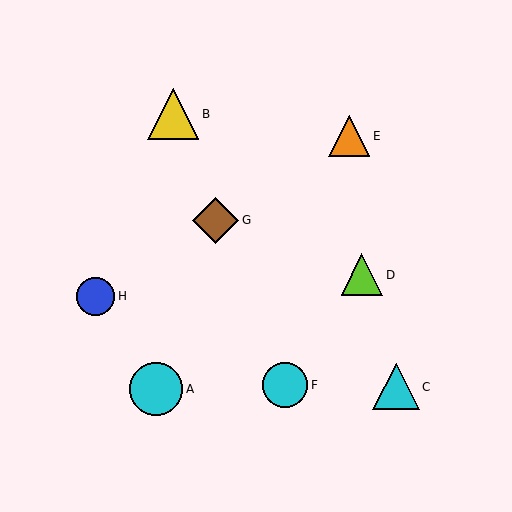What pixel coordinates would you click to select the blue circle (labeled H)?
Click at (96, 296) to select the blue circle H.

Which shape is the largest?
The cyan circle (labeled A) is the largest.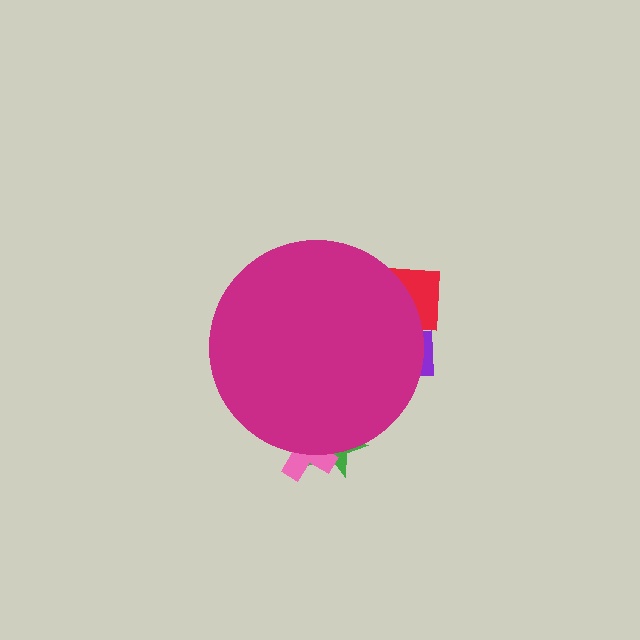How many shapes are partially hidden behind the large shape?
4 shapes are partially hidden.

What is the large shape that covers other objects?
A magenta circle.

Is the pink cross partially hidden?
Yes, the pink cross is partially hidden behind the magenta circle.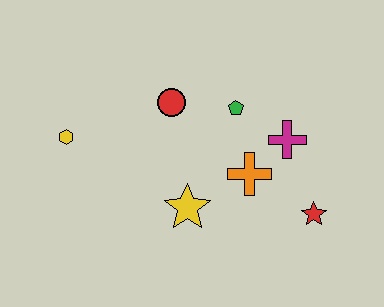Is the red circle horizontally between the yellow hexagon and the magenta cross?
Yes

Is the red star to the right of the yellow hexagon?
Yes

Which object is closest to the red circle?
The green pentagon is closest to the red circle.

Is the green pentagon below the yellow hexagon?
No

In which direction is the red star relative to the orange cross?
The red star is to the right of the orange cross.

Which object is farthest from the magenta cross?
The yellow hexagon is farthest from the magenta cross.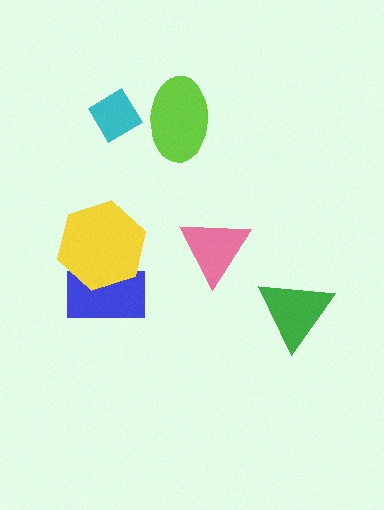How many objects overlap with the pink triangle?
0 objects overlap with the pink triangle.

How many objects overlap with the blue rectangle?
1 object overlaps with the blue rectangle.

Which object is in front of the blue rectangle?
The yellow hexagon is in front of the blue rectangle.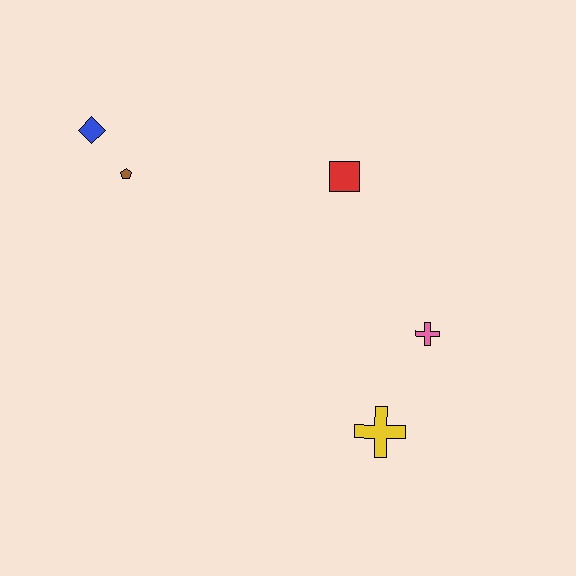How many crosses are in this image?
There are 2 crosses.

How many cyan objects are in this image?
There are no cyan objects.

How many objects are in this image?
There are 5 objects.